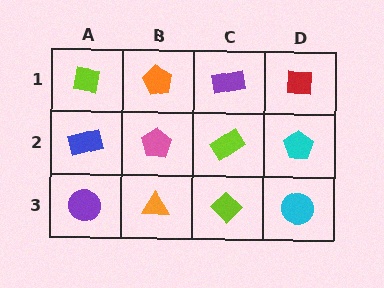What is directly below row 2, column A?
A purple circle.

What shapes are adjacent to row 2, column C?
A purple rectangle (row 1, column C), a lime diamond (row 3, column C), a pink pentagon (row 2, column B), a cyan pentagon (row 2, column D).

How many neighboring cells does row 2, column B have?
4.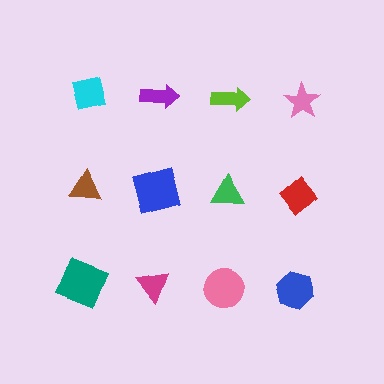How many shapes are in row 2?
4 shapes.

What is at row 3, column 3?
A pink circle.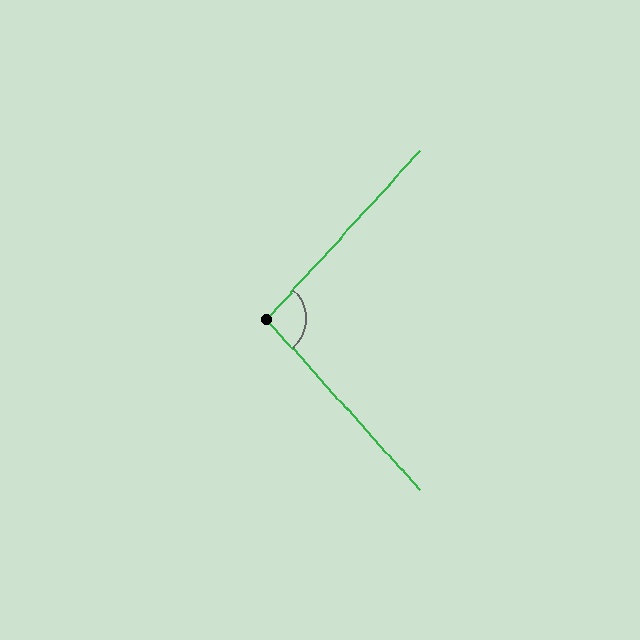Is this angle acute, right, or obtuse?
It is obtuse.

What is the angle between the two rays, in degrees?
Approximately 96 degrees.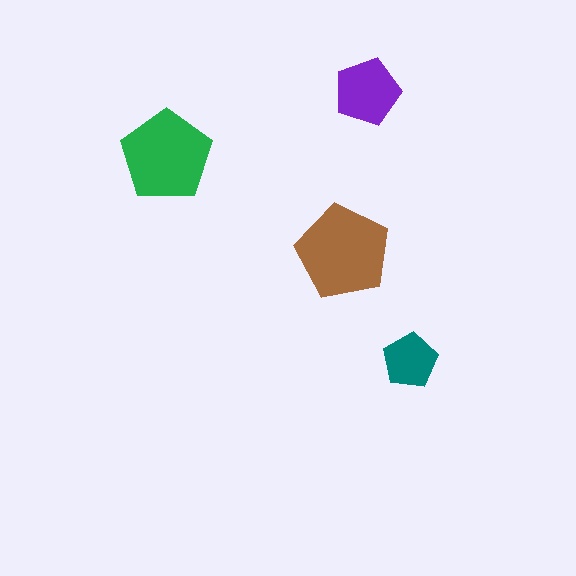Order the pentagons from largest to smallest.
the brown one, the green one, the purple one, the teal one.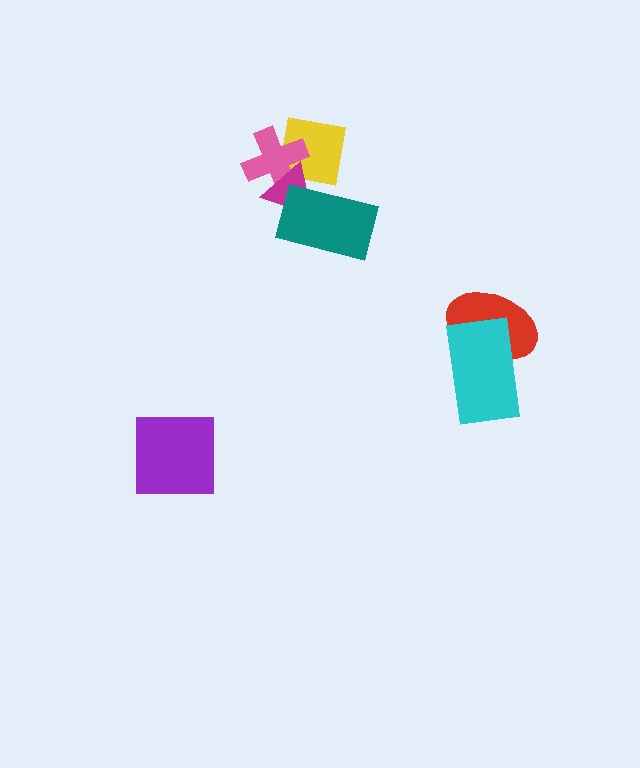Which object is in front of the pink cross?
The magenta triangle is in front of the pink cross.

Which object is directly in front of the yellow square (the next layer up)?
The pink cross is directly in front of the yellow square.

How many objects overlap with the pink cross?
2 objects overlap with the pink cross.